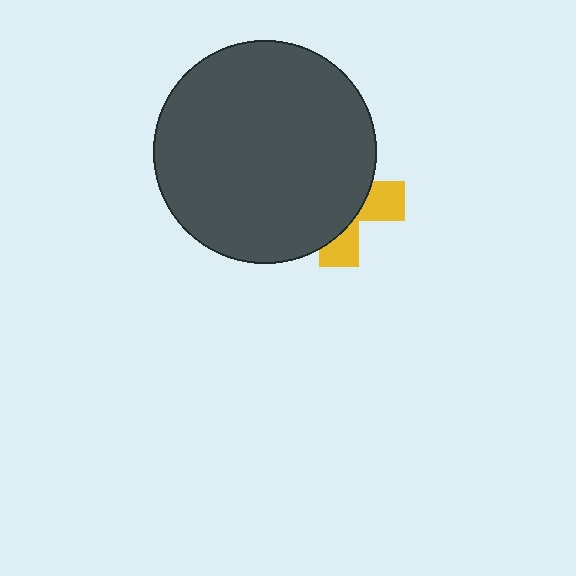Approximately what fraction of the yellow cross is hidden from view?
Roughly 67% of the yellow cross is hidden behind the dark gray circle.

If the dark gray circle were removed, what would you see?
You would see the complete yellow cross.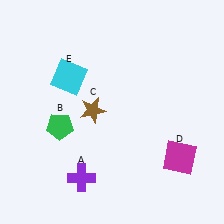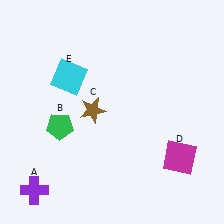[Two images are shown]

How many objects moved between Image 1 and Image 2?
1 object moved between the two images.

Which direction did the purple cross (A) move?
The purple cross (A) moved left.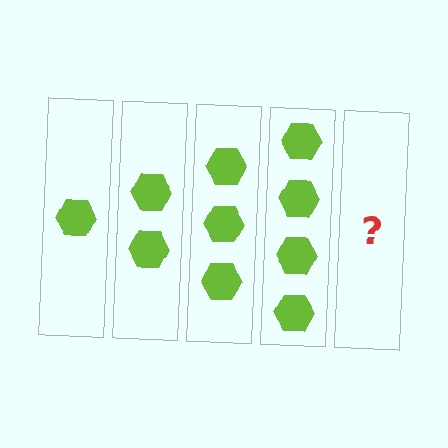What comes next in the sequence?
The next element should be 5 hexagons.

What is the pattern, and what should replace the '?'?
The pattern is that each step adds one more hexagon. The '?' should be 5 hexagons.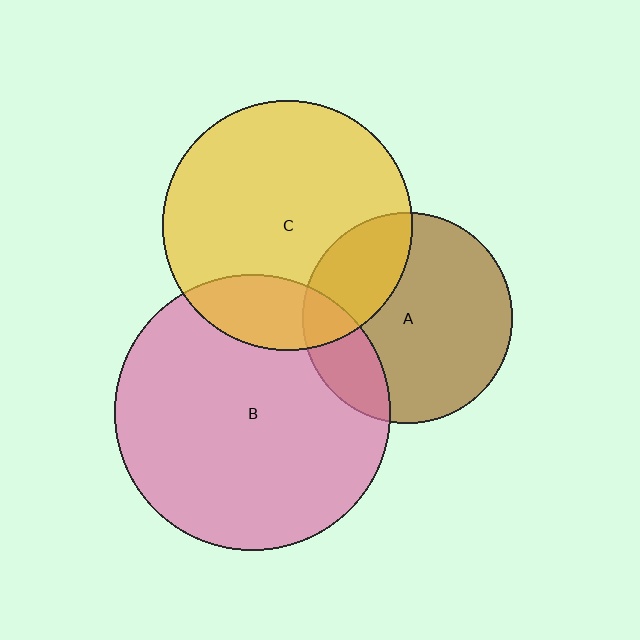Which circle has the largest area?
Circle B (pink).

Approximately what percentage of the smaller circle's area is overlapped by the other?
Approximately 25%.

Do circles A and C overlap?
Yes.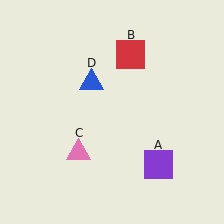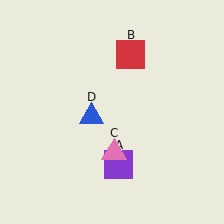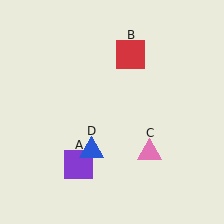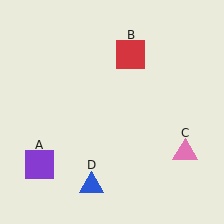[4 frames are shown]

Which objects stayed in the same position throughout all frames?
Red square (object B) remained stationary.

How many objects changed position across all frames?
3 objects changed position: purple square (object A), pink triangle (object C), blue triangle (object D).